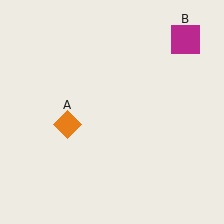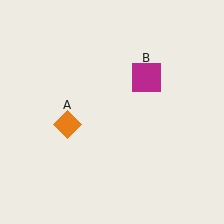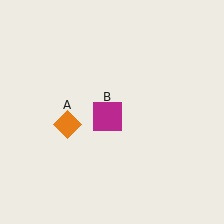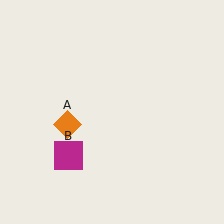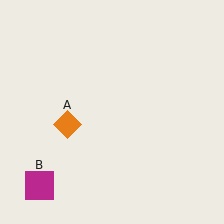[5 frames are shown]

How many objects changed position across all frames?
1 object changed position: magenta square (object B).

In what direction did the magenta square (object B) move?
The magenta square (object B) moved down and to the left.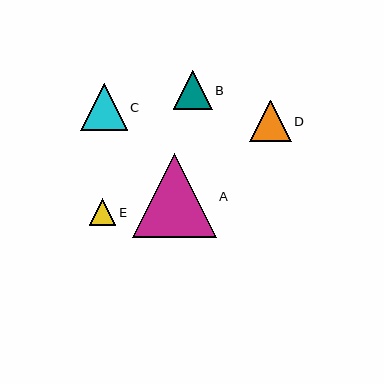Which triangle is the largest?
Triangle A is the largest with a size of approximately 84 pixels.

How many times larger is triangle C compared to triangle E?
Triangle C is approximately 1.7 times the size of triangle E.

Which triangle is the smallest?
Triangle E is the smallest with a size of approximately 27 pixels.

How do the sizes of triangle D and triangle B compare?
Triangle D and triangle B are approximately the same size.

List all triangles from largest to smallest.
From largest to smallest: A, C, D, B, E.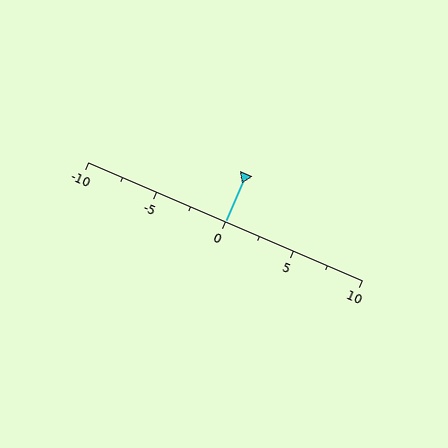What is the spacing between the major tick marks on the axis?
The major ticks are spaced 5 apart.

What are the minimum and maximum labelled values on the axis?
The axis runs from -10 to 10.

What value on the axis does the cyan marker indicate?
The marker indicates approximately 0.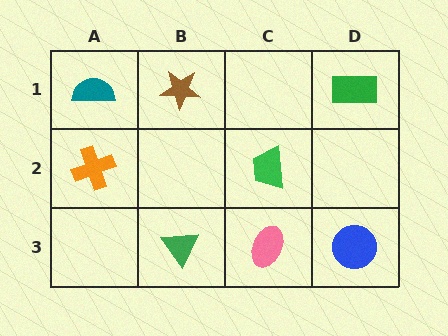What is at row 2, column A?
An orange cross.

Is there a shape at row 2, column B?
No, that cell is empty.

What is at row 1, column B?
A brown star.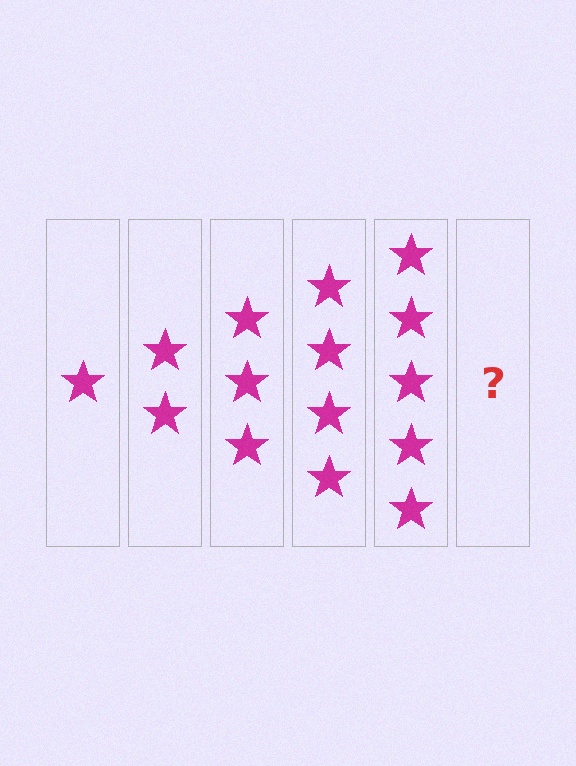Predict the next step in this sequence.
The next step is 6 stars.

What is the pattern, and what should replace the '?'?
The pattern is that each step adds one more star. The '?' should be 6 stars.